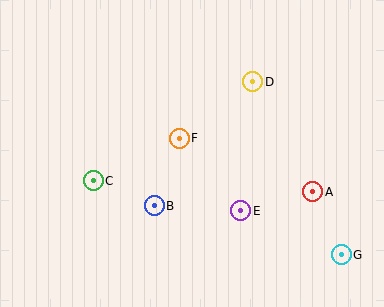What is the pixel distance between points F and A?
The distance between F and A is 144 pixels.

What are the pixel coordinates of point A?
Point A is at (313, 192).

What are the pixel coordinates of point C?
Point C is at (93, 181).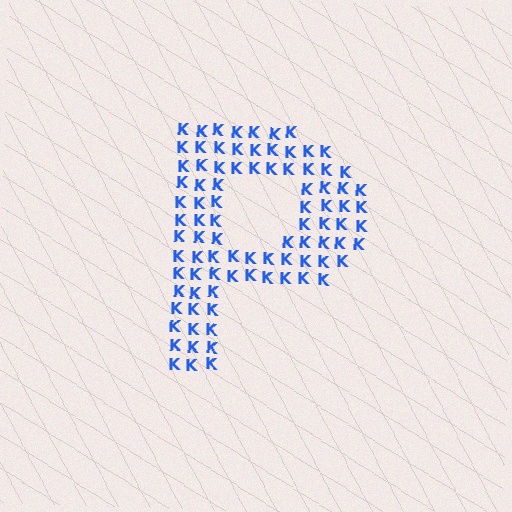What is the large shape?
The large shape is the letter P.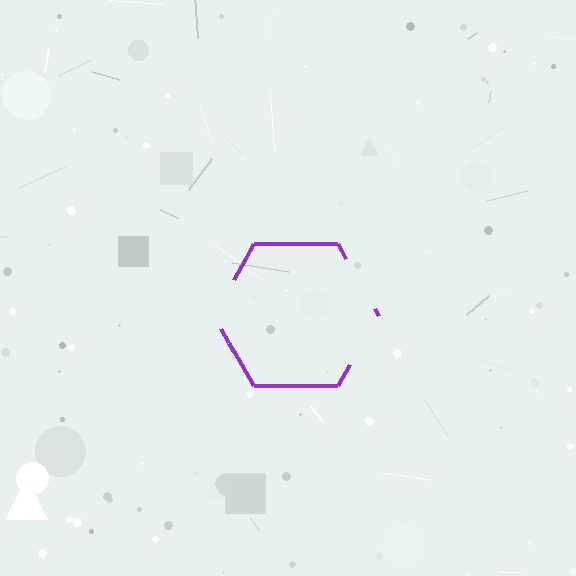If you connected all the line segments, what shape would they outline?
They would outline a hexagon.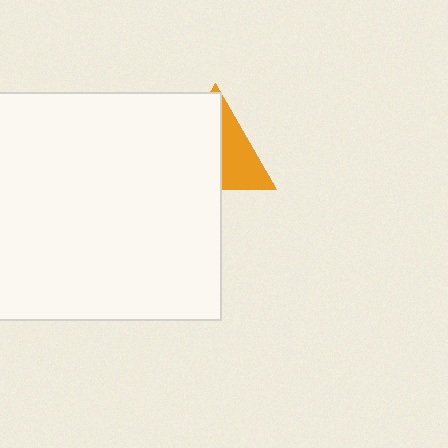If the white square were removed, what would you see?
You would see the complete orange triangle.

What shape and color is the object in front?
The object in front is a white square.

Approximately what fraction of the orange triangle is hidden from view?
Roughly 59% of the orange triangle is hidden behind the white square.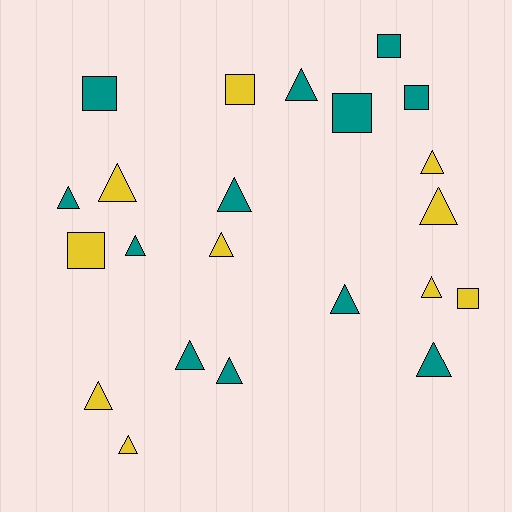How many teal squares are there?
There are 4 teal squares.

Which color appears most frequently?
Teal, with 12 objects.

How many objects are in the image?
There are 22 objects.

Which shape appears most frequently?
Triangle, with 15 objects.